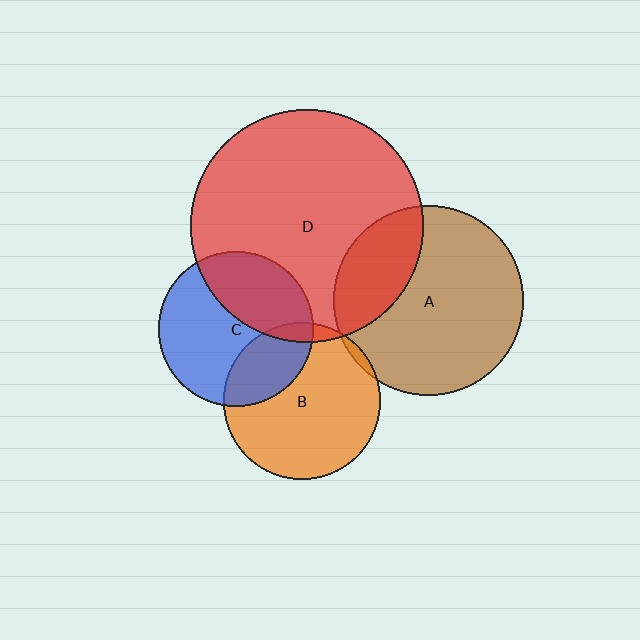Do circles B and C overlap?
Yes.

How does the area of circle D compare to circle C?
Approximately 2.3 times.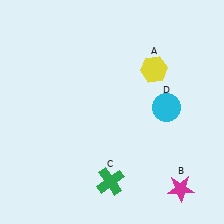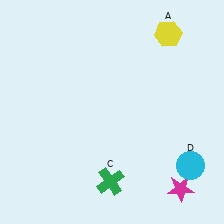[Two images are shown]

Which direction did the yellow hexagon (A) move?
The yellow hexagon (A) moved up.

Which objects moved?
The objects that moved are: the yellow hexagon (A), the cyan circle (D).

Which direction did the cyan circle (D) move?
The cyan circle (D) moved down.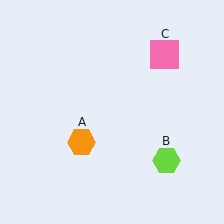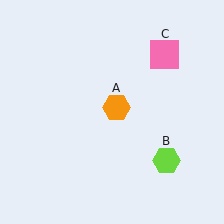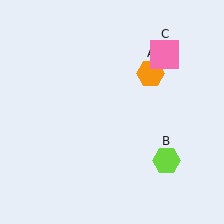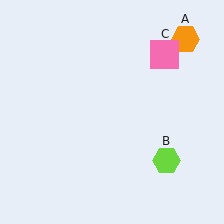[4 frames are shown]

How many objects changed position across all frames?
1 object changed position: orange hexagon (object A).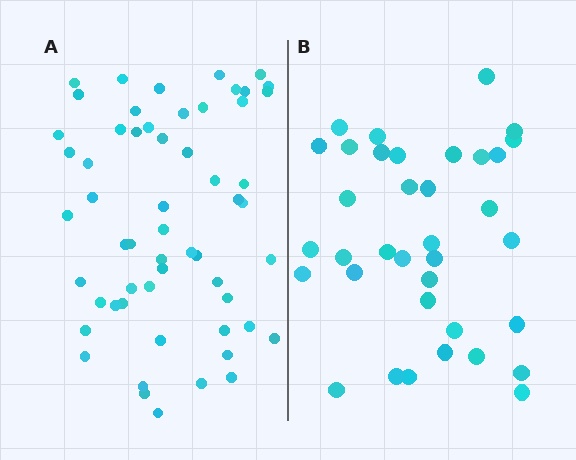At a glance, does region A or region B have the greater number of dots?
Region A (the left region) has more dots.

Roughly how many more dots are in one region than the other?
Region A has approximately 20 more dots than region B.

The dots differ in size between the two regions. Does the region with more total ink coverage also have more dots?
No. Region B has more total ink coverage because its dots are larger, but region A actually contains more individual dots. Total area can be misleading — the number of items is what matters here.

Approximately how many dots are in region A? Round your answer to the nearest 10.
About 60 dots. (The exact count is 57, which rounds to 60.)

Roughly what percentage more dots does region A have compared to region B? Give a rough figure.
About 60% more.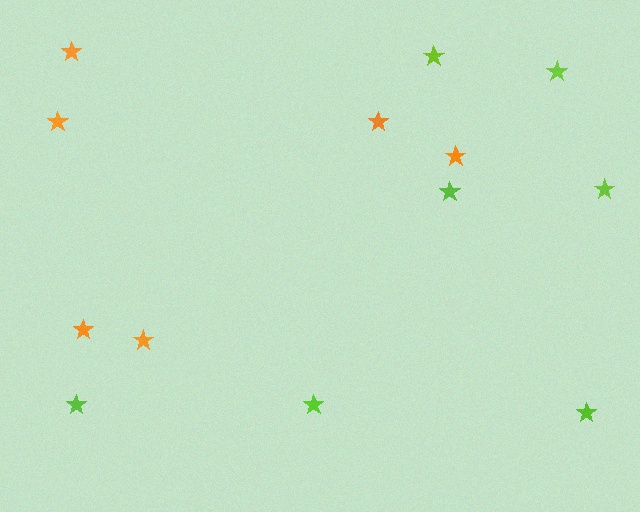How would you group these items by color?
There are 2 groups: one group of lime stars (7) and one group of orange stars (6).